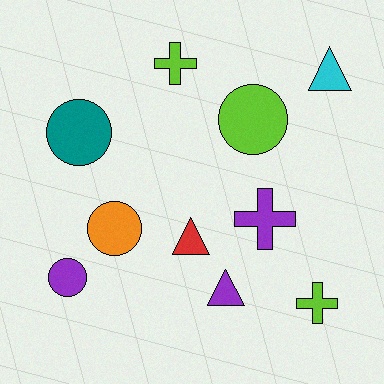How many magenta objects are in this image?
There are no magenta objects.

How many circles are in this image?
There are 4 circles.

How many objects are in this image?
There are 10 objects.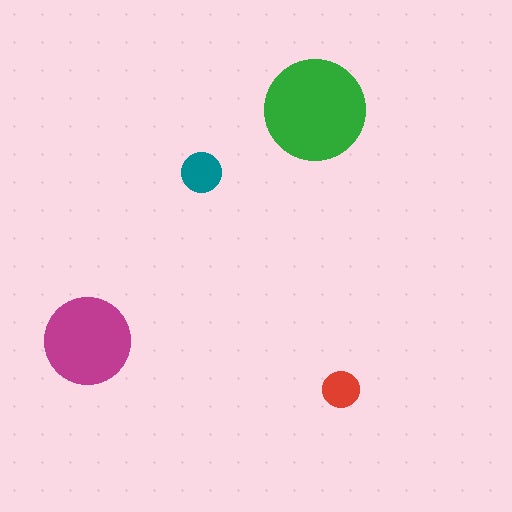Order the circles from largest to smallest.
the green one, the magenta one, the teal one, the red one.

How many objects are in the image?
There are 4 objects in the image.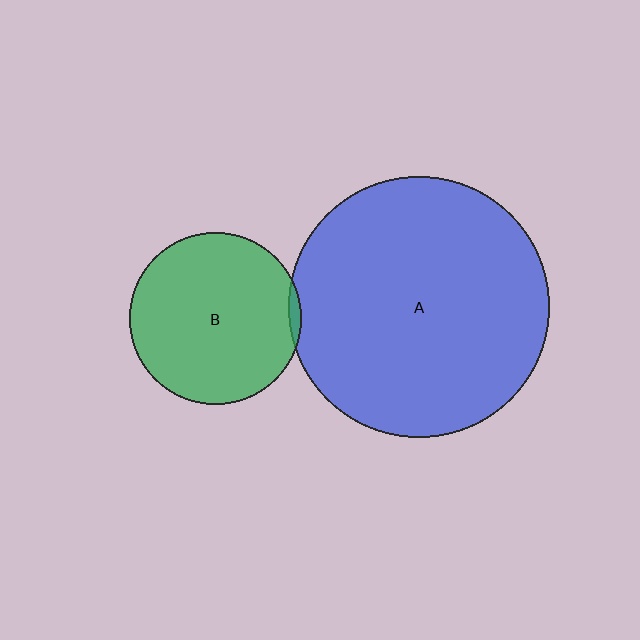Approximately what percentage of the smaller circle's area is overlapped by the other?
Approximately 5%.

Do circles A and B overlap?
Yes.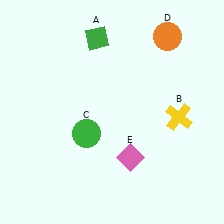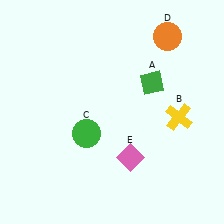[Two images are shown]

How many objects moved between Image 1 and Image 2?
1 object moved between the two images.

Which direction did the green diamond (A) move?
The green diamond (A) moved right.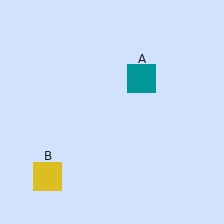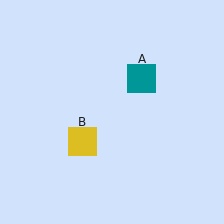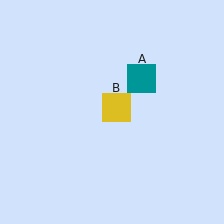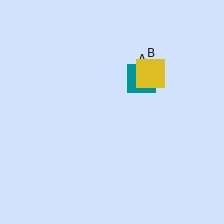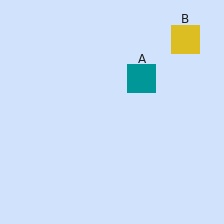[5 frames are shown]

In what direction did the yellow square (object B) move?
The yellow square (object B) moved up and to the right.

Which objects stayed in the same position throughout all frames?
Teal square (object A) remained stationary.